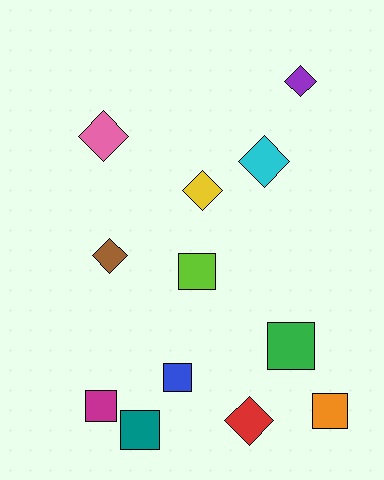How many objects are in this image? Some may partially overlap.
There are 12 objects.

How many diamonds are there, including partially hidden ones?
There are 6 diamonds.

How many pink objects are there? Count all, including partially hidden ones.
There is 1 pink object.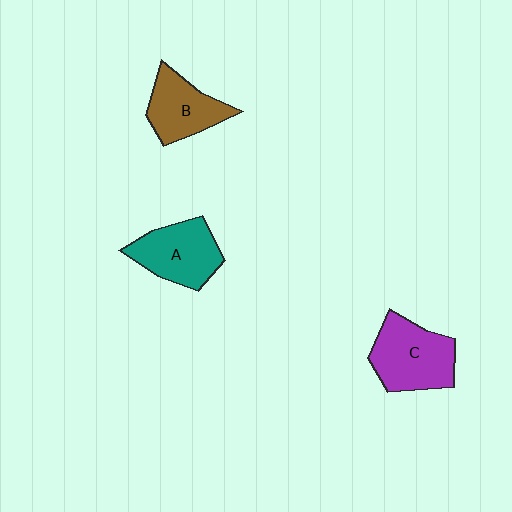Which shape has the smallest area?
Shape B (brown).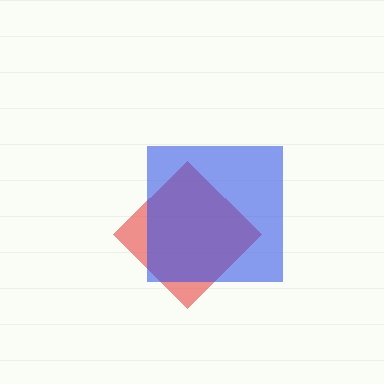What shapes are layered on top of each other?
The layered shapes are: a red diamond, a blue square.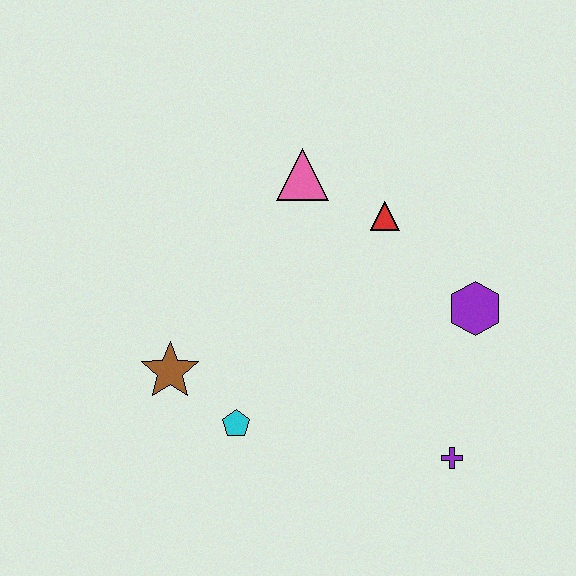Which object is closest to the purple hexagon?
The red triangle is closest to the purple hexagon.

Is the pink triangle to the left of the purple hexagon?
Yes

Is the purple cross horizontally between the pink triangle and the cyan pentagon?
No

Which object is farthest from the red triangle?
The brown star is farthest from the red triangle.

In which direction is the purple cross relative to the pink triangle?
The purple cross is below the pink triangle.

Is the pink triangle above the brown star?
Yes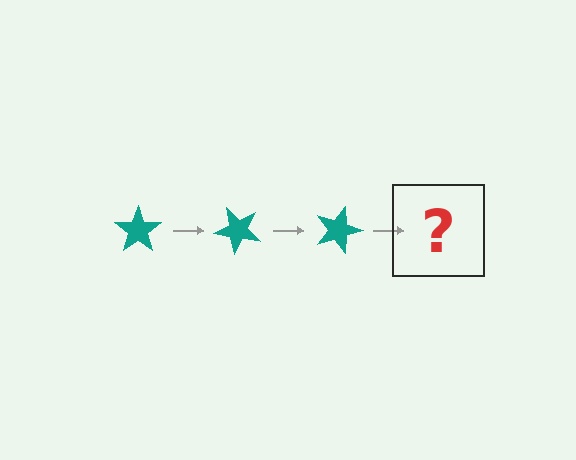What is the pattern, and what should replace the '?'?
The pattern is that the star rotates 45 degrees each step. The '?' should be a teal star rotated 135 degrees.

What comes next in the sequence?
The next element should be a teal star rotated 135 degrees.